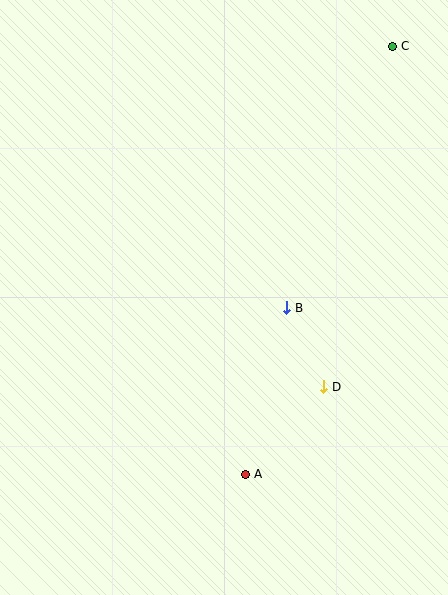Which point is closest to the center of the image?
Point B at (287, 308) is closest to the center.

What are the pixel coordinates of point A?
Point A is at (246, 474).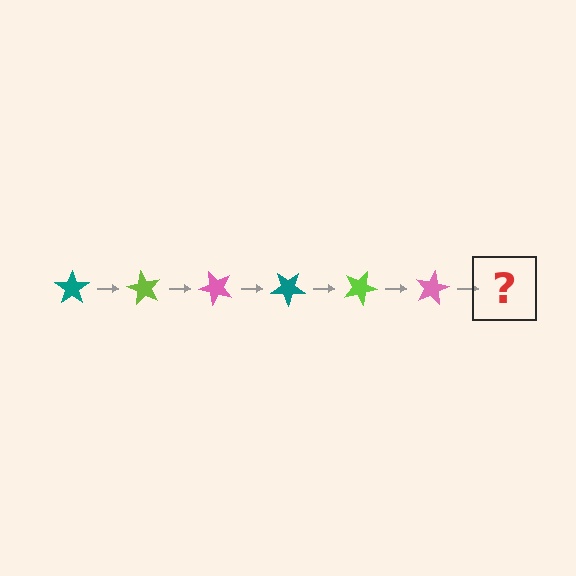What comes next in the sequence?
The next element should be a teal star, rotated 360 degrees from the start.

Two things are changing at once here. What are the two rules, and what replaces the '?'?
The two rules are that it rotates 60 degrees each step and the color cycles through teal, lime, and pink. The '?' should be a teal star, rotated 360 degrees from the start.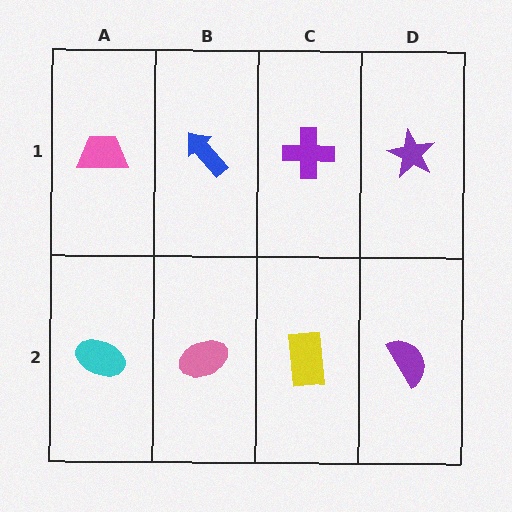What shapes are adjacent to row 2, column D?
A purple star (row 1, column D), a yellow rectangle (row 2, column C).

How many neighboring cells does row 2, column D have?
2.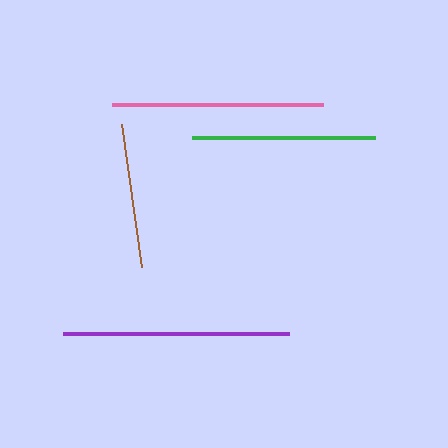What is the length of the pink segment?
The pink segment is approximately 211 pixels long.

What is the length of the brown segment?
The brown segment is approximately 145 pixels long.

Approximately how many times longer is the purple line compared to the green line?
The purple line is approximately 1.2 times the length of the green line.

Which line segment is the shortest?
The brown line is the shortest at approximately 145 pixels.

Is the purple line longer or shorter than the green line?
The purple line is longer than the green line.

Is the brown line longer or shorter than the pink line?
The pink line is longer than the brown line.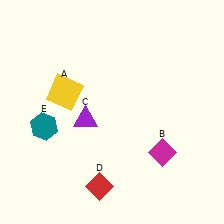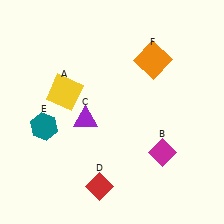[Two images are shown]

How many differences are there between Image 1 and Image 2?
There is 1 difference between the two images.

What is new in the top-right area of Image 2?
An orange square (F) was added in the top-right area of Image 2.